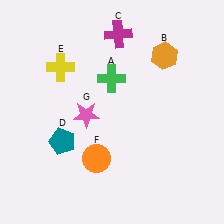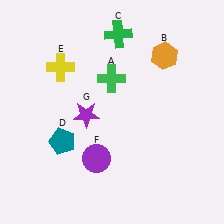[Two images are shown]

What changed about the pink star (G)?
In Image 1, G is pink. In Image 2, it changed to purple.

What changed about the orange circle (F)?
In Image 1, F is orange. In Image 2, it changed to purple.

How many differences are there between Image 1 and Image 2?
There are 3 differences between the two images.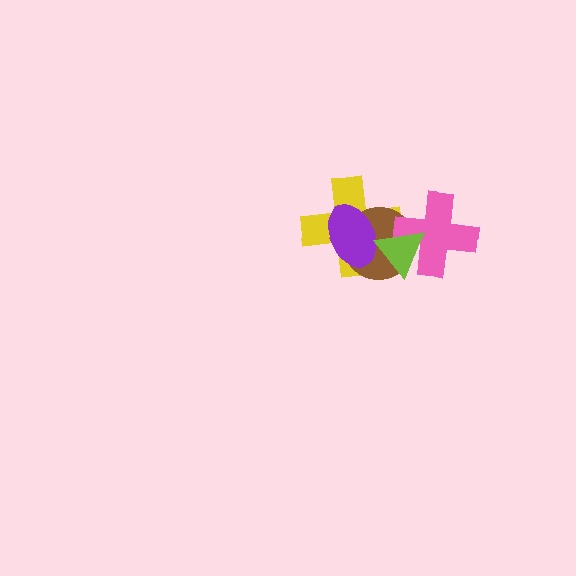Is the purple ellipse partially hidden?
Yes, it is partially covered by another shape.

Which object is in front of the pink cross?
The lime triangle is in front of the pink cross.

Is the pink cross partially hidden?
Yes, it is partially covered by another shape.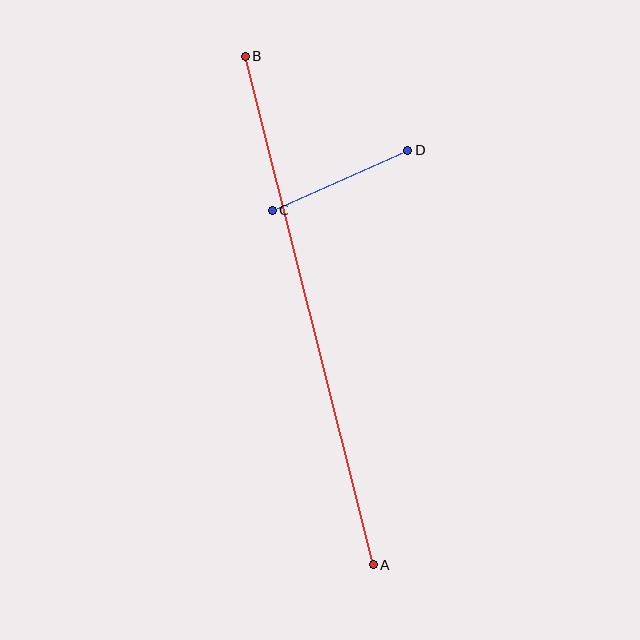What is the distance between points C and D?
The distance is approximately 148 pixels.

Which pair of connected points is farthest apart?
Points A and B are farthest apart.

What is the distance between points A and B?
The distance is approximately 524 pixels.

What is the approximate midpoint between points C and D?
The midpoint is at approximately (340, 180) pixels.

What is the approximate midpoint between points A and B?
The midpoint is at approximately (309, 310) pixels.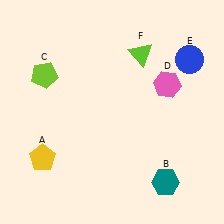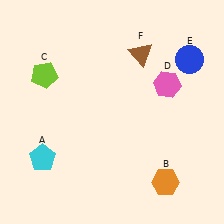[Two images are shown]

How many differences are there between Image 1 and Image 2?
There are 3 differences between the two images.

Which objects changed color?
A changed from yellow to cyan. B changed from teal to orange. F changed from lime to brown.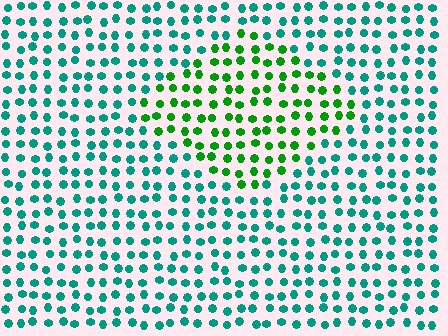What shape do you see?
I see a diamond.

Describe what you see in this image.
The image is filled with small teal elements in a uniform arrangement. A diamond-shaped region is visible where the elements are tinted to a slightly different hue, forming a subtle color boundary.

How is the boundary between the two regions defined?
The boundary is defined purely by a slight shift in hue (about 46 degrees). Spacing, size, and orientation are identical on both sides.